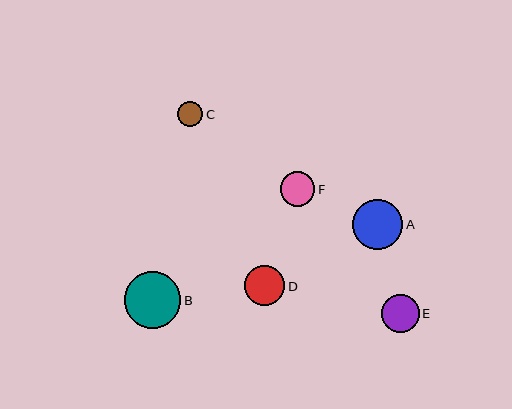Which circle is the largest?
Circle B is the largest with a size of approximately 57 pixels.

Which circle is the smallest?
Circle C is the smallest with a size of approximately 26 pixels.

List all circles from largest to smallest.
From largest to smallest: B, A, D, E, F, C.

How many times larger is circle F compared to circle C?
Circle F is approximately 1.4 times the size of circle C.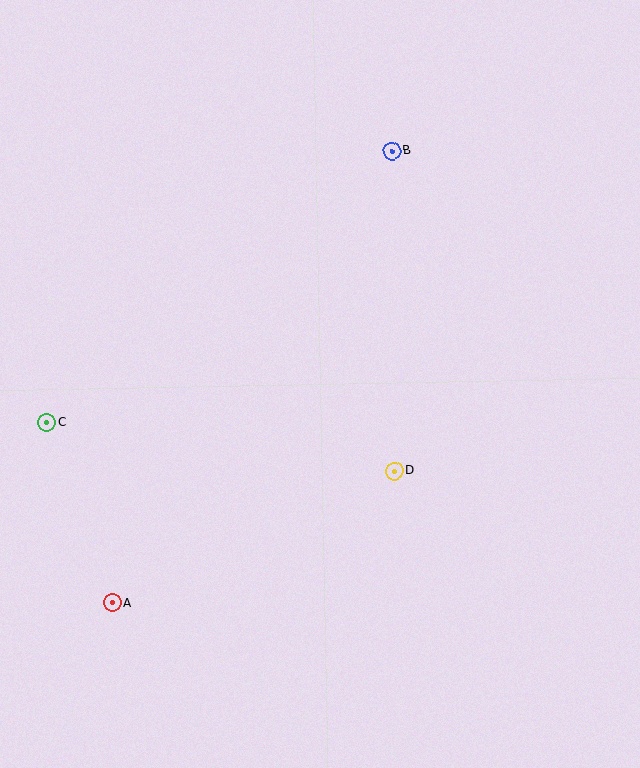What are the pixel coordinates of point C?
Point C is at (46, 423).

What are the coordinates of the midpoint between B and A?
The midpoint between B and A is at (252, 377).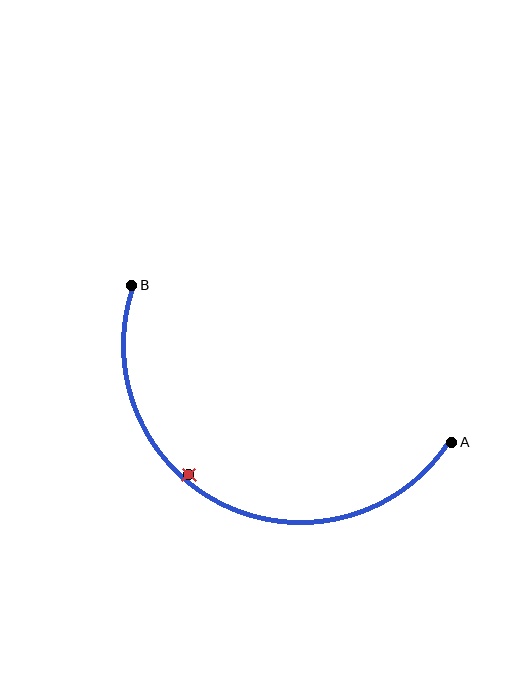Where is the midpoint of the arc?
The arc midpoint is the point on the curve farthest from the straight line joining A and B. It sits below that line.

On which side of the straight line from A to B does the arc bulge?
The arc bulges below the straight line connecting A and B.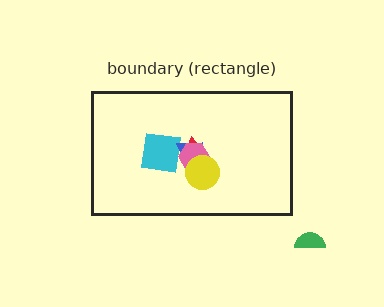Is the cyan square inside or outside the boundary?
Inside.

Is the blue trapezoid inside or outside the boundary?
Inside.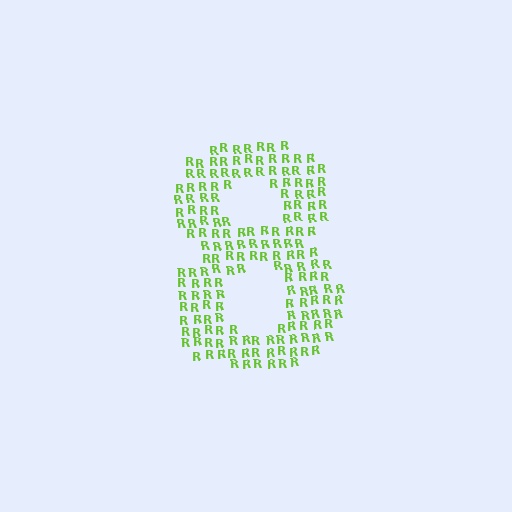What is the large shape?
The large shape is the digit 8.